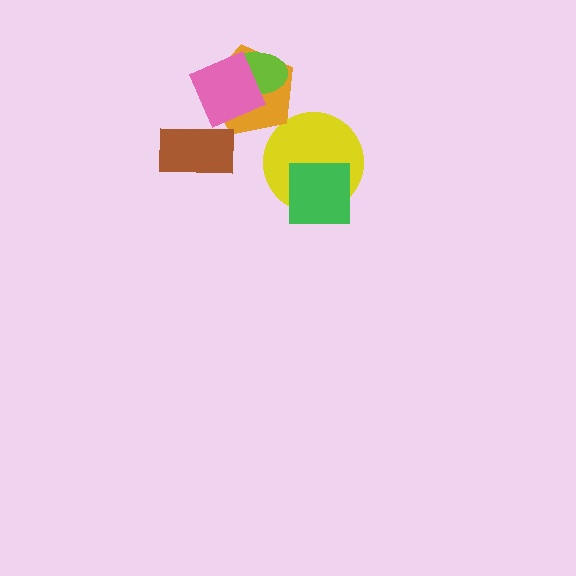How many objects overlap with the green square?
1 object overlaps with the green square.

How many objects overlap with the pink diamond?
3 objects overlap with the pink diamond.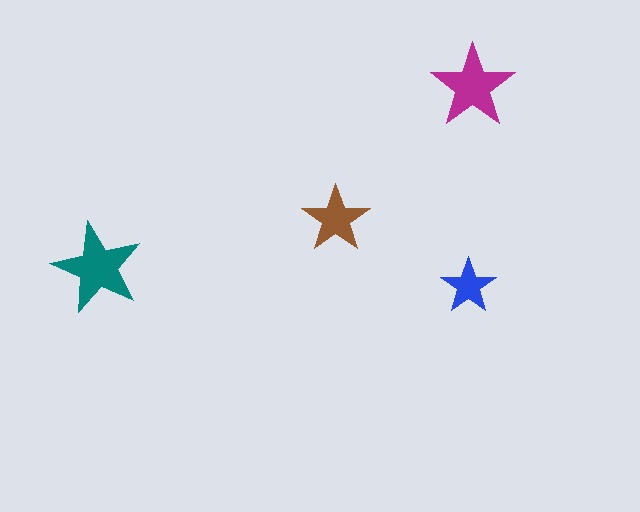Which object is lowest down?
The blue star is bottommost.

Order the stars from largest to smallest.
the teal one, the magenta one, the brown one, the blue one.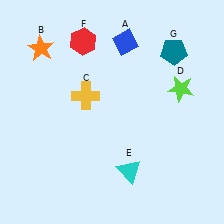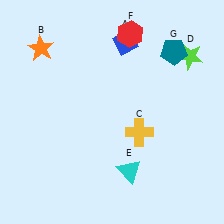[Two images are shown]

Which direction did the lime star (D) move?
The lime star (D) moved up.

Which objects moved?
The objects that moved are: the yellow cross (C), the lime star (D), the red hexagon (F).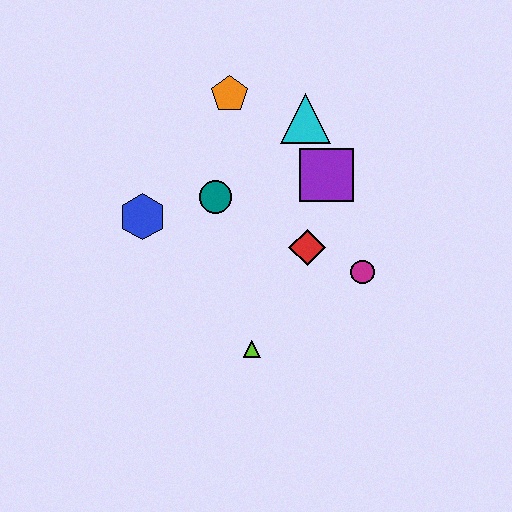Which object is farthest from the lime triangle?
The orange pentagon is farthest from the lime triangle.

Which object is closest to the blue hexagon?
The teal circle is closest to the blue hexagon.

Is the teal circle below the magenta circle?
No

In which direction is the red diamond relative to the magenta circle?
The red diamond is to the left of the magenta circle.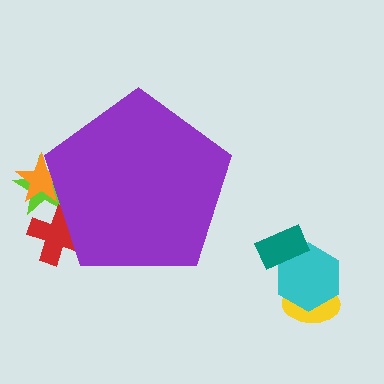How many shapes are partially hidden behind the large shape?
3 shapes are partially hidden.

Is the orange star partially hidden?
Yes, the orange star is partially hidden behind the purple pentagon.